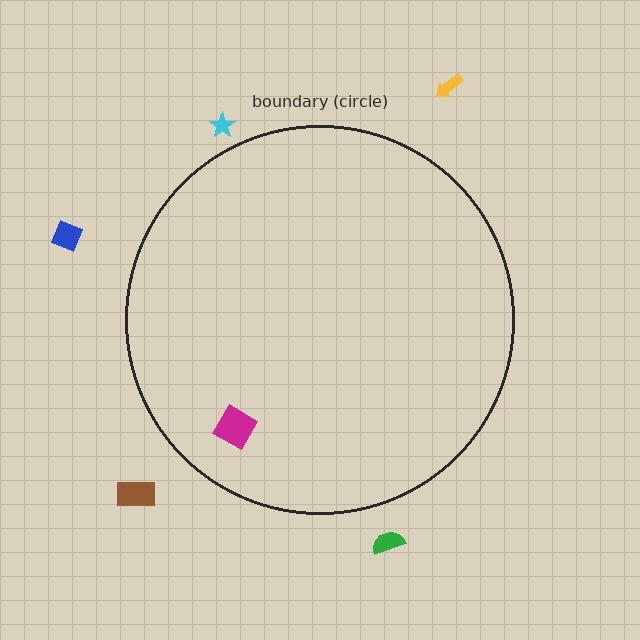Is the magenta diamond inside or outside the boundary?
Inside.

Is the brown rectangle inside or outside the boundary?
Outside.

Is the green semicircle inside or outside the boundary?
Outside.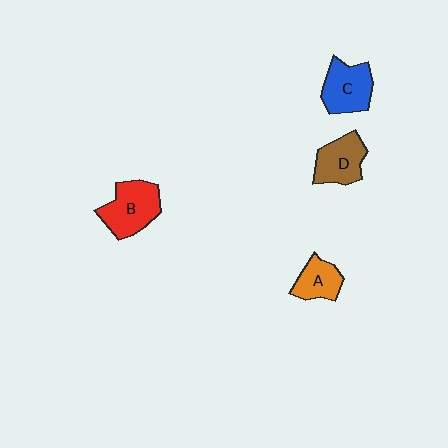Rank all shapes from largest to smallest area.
From largest to smallest: B (red), C (blue), D (brown), A (orange).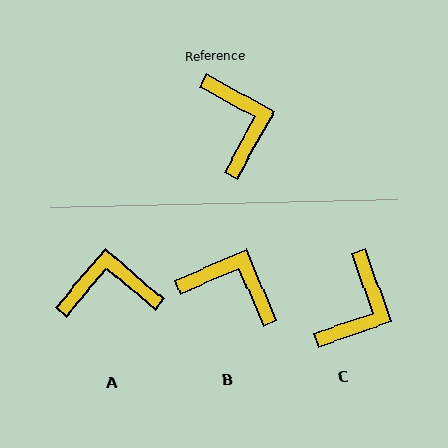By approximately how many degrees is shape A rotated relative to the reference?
Approximately 78 degrees counter-clockwise.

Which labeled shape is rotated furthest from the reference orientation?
A, about 78 degrees away.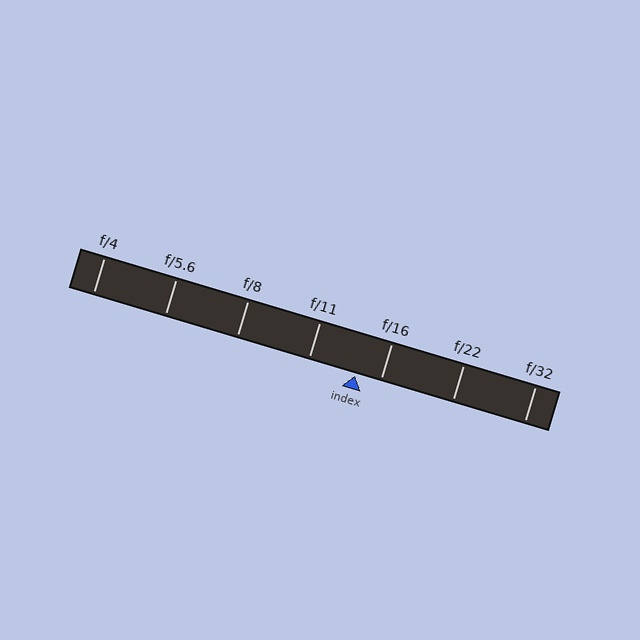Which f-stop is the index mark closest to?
The index mark is closest to f/16.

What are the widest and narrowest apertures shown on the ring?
The widest aperture shown is f/4 and the narrowest is f/32.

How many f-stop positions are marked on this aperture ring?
There are 7 f-stop positions marked.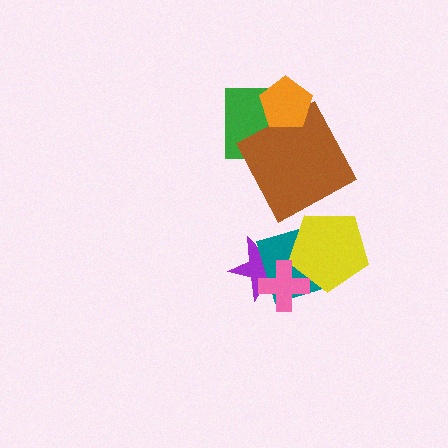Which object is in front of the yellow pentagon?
The pink cross is in front of the yellow pentagon.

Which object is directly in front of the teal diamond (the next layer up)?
The yellow pentagon is directly in front of the teal diamond.